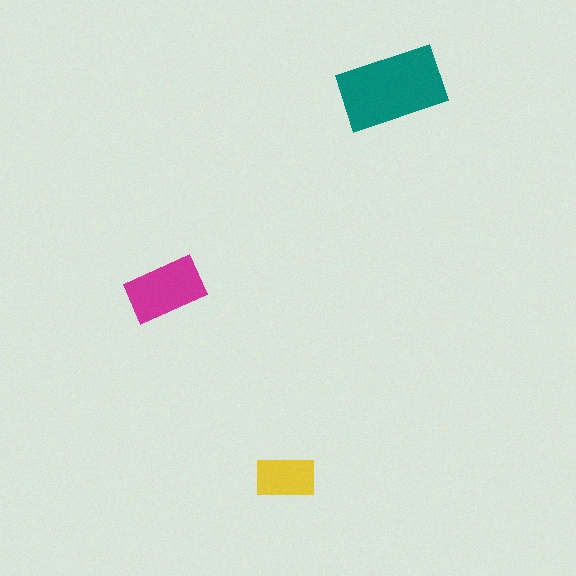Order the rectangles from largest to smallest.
the teal one, the magenta one, the yellow one.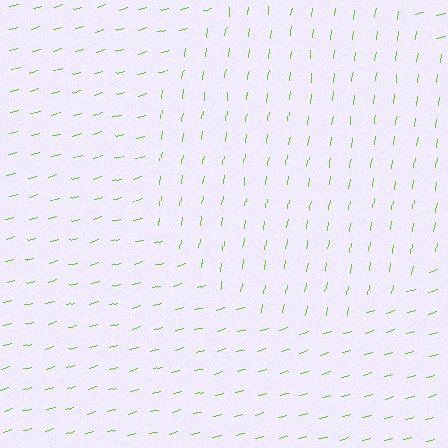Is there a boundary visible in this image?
Yes, there is a texture boundary formed by a change in line orientation.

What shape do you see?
I see a circle.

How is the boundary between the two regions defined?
The boundary is defined purely by a change in line orientation (approximately 67 degrees difference). All lines are the same color and thickness.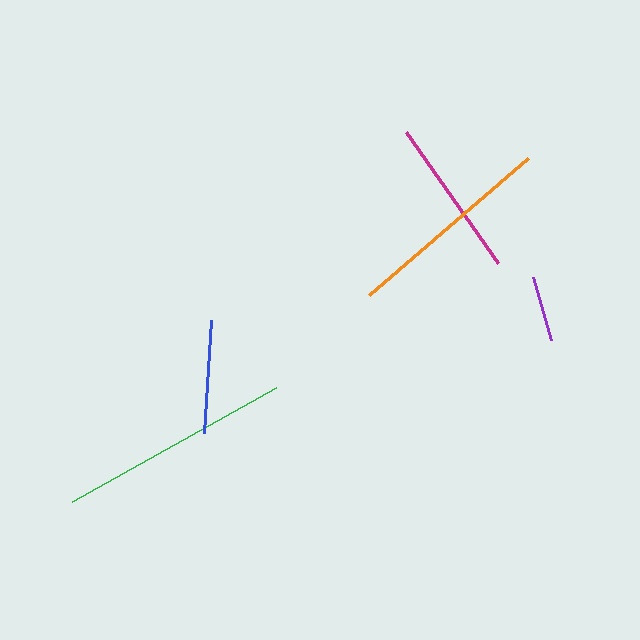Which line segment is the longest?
The green line is the longest at approximately 233 pixels.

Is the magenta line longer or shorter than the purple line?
The magenta line is longer than the purple line.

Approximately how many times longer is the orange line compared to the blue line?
The orange line is approximately 1.8 times the length of the blue line.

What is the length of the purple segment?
The purple segment is approximately 65 pixels long.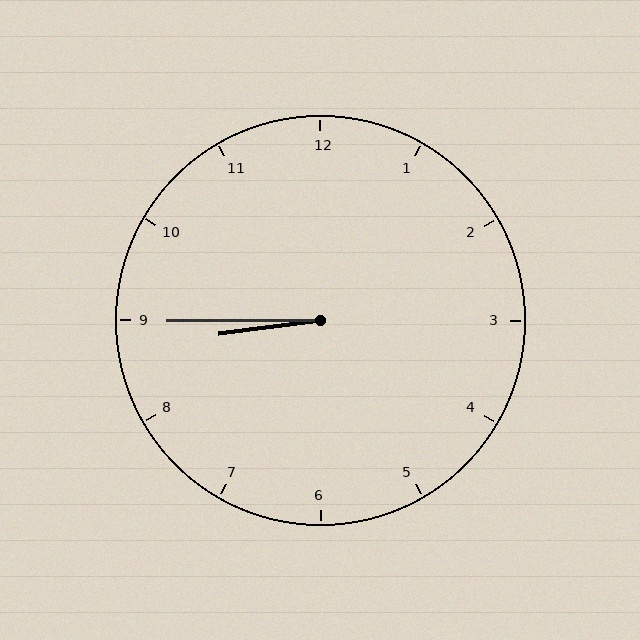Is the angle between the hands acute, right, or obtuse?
It is acute.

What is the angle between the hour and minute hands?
Approximately 8 degrees.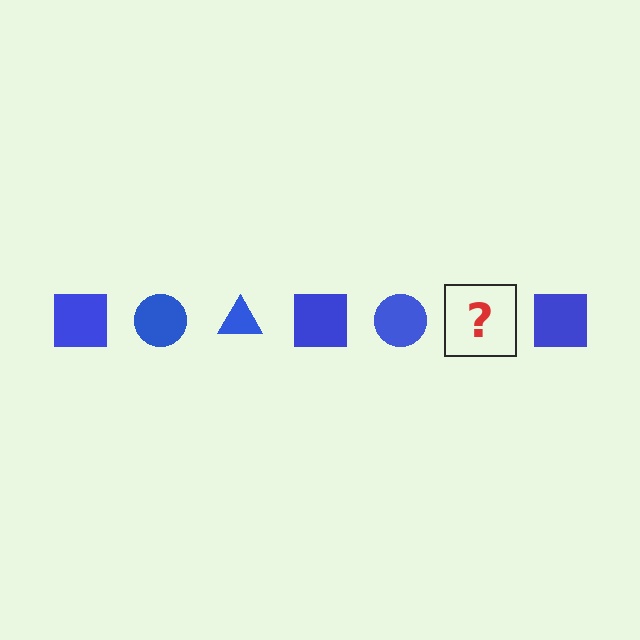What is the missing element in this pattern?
The missing element is a blue triangle.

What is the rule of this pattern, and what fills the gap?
The rule is that the pattern cycles through square, circle, triangle shapes in blue. The gap should be filled with a blue triangle.